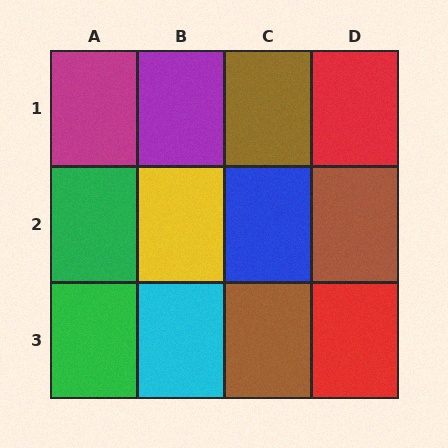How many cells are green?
2 cells are green.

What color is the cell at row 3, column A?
Green.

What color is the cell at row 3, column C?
Brown.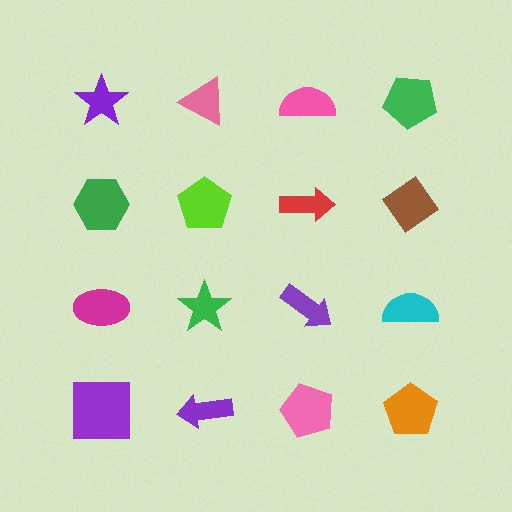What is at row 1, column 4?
A green pentagon.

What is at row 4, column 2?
A purple arrow.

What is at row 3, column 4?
A cyan semicircle.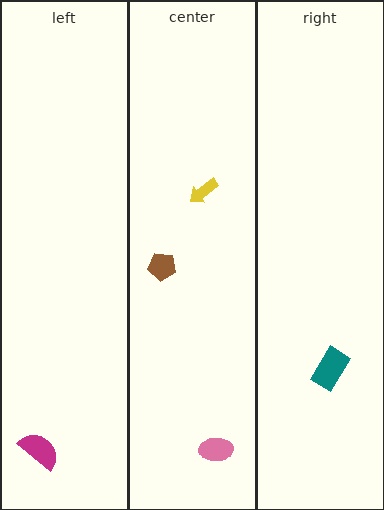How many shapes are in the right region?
1.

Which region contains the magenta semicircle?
The left region.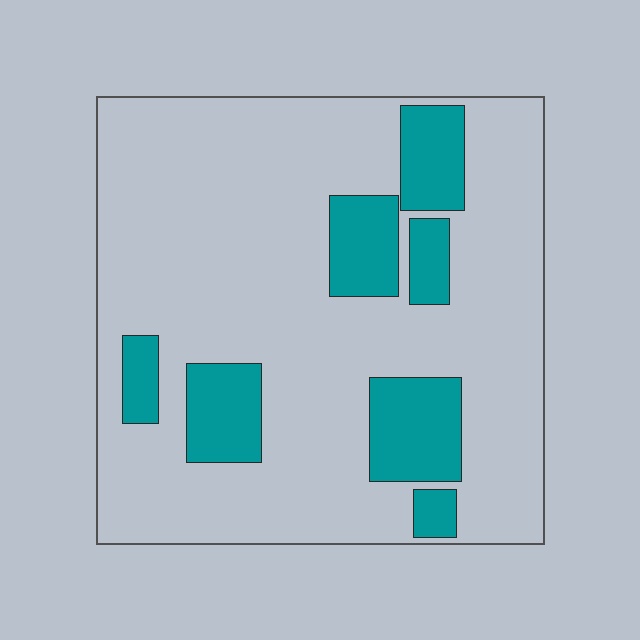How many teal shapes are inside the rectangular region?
7.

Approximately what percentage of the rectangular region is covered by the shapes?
Approximately 20%.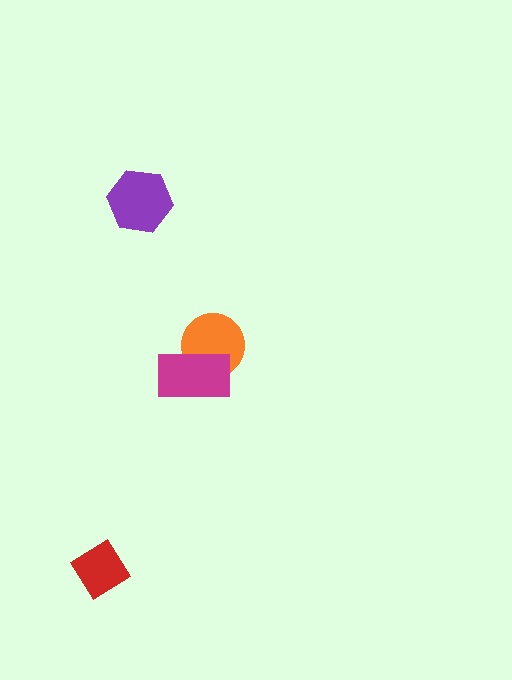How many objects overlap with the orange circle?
1 object overlaps with the orange circle.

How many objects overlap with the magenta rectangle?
1 object overlaps with the magenta rectangle.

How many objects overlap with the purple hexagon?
0 objects overlap with the purple hexagon.